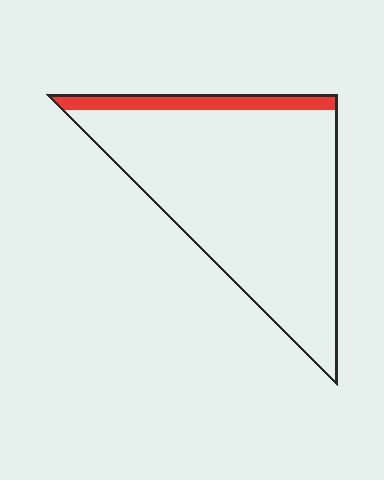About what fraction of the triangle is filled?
About one tenth (1/10).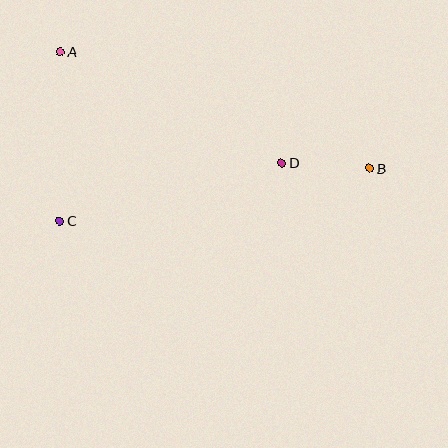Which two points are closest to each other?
Points B and D are closest to each other.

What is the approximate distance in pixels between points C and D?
The distance between C and D is approximately 229 pixels.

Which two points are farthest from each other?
Points A and B are farthest from each other.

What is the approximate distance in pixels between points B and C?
The distance between B and C is approximately 314 pixels.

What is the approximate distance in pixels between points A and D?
The distance between A and D is approximately 247 pixels.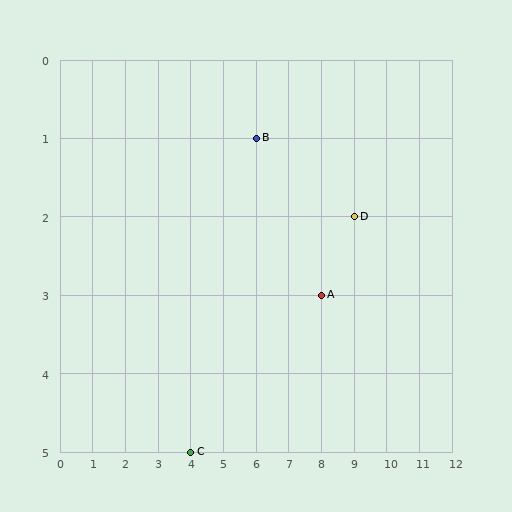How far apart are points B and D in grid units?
Points B and D are 3 columns and 1 row apart (about 3.2 grid units diagonally).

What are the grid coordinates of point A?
Point A is at grid coordinates (8, 3).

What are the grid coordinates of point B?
Point B is at grid coordinates (6, 1).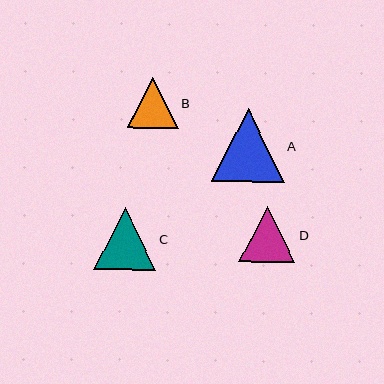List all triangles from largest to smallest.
From largest to smallest: A, C, D, B.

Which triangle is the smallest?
Triangle B is the smallest with a size of approximately 51 pixels.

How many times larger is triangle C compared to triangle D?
Triangle C is approximately 1.1 times the size of triangle D.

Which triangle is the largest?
Triangle A is the largest with a size of approximately 73 pixels.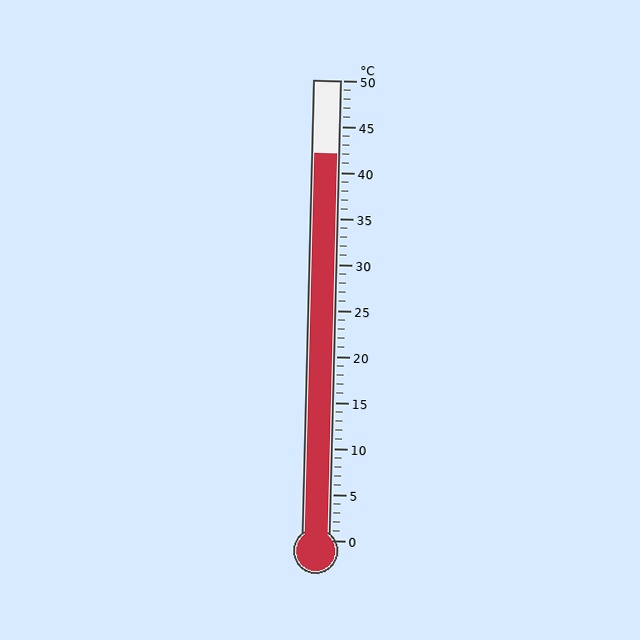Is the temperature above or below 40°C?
The temperature is above 40°C.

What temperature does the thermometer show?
The thermometer shows approximately 42°C.